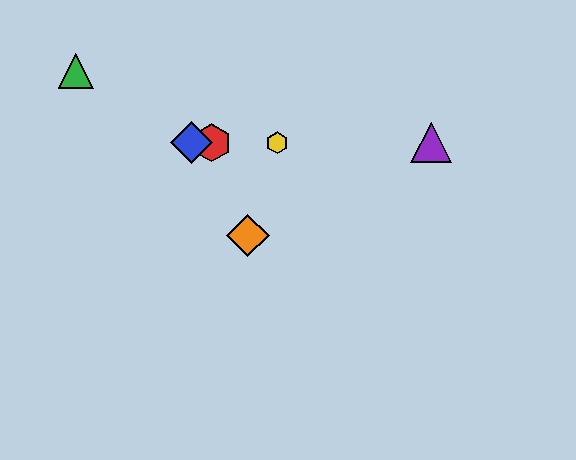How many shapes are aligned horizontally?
4 shapes (the red hexagon, the blue diamond, the yellow hexagon, the purple triangle) are aligned horizontally.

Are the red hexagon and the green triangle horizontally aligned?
No, the red hexagon is at y≈143 and the green triangle is at y≈71.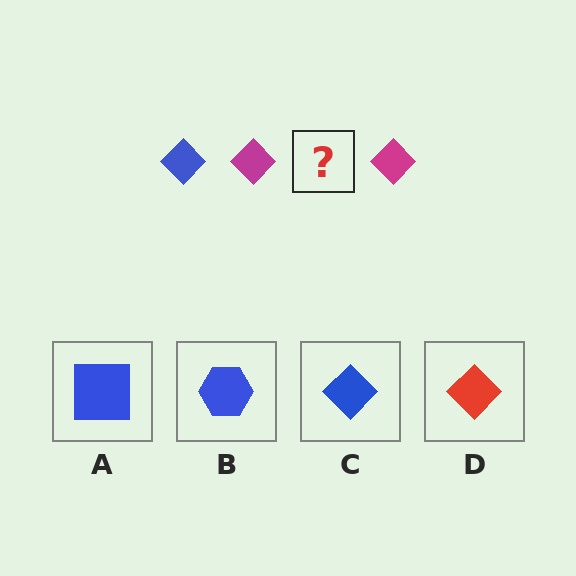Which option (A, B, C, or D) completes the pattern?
C.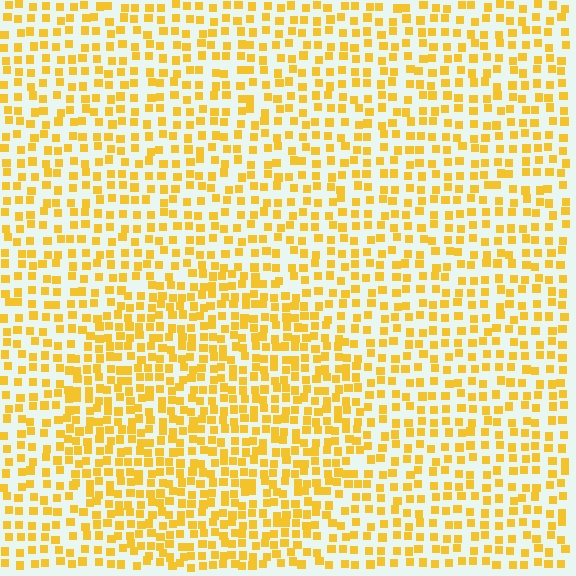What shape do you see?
I see a circle.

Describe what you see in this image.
The image contains small yellow elements arranged at two different densities. A circle-shaped region is visible where the elements are more densely packed than the surrounding area.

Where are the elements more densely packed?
The elements are more densely packed inside the circle boundary.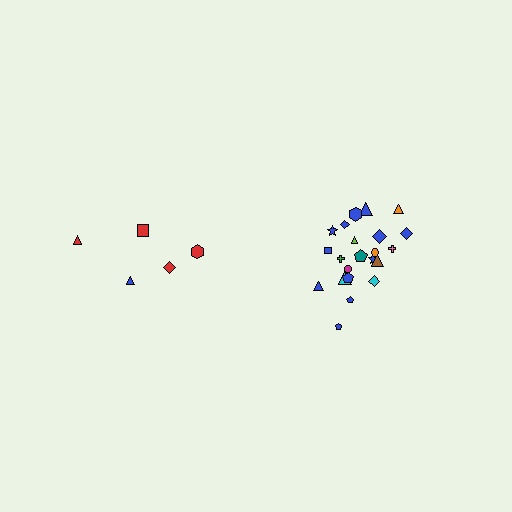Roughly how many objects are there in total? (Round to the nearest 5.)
Roughly 25 objects in total.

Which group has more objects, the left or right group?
The right group.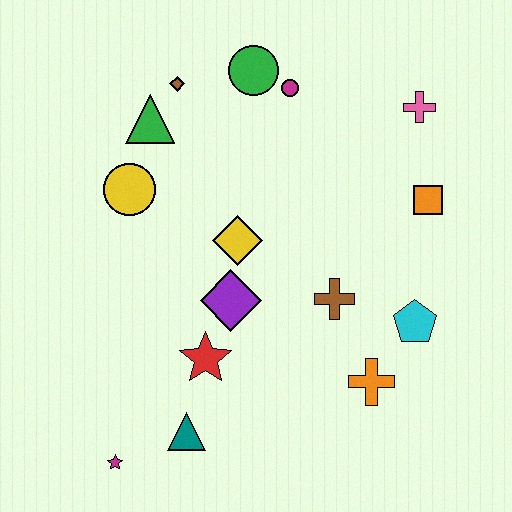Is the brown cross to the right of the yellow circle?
Yes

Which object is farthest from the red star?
The pink cross is farthest from the red star.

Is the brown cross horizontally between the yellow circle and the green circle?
No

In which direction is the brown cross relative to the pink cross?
The brown cross is below the pink cross.